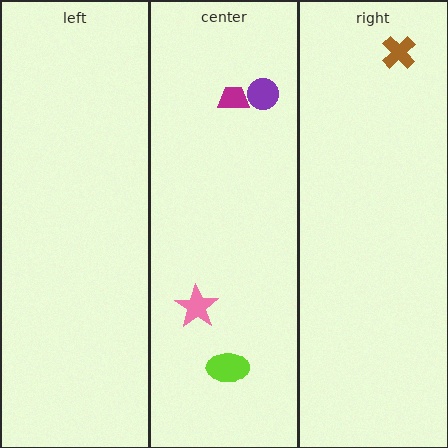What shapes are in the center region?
The lime ellipse, the purple circle, the pink star, the magenta trapezoid.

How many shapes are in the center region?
4.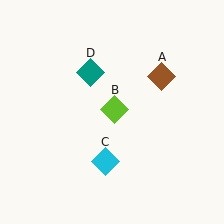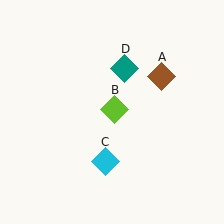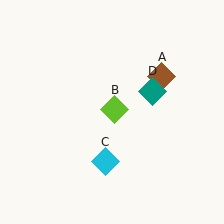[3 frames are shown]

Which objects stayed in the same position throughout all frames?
Brown diamond (object A) and lime diamond (object B) and cyan diamond (object C) remained stationary.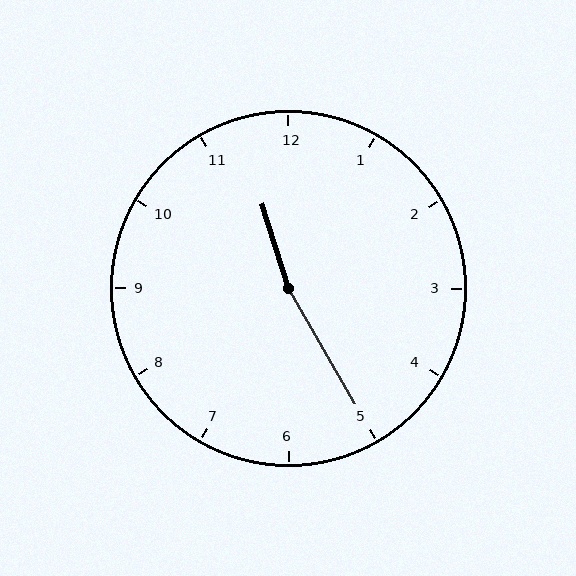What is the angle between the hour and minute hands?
Approximately 168 degrees.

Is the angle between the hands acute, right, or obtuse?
It is obtuse.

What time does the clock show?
11:25.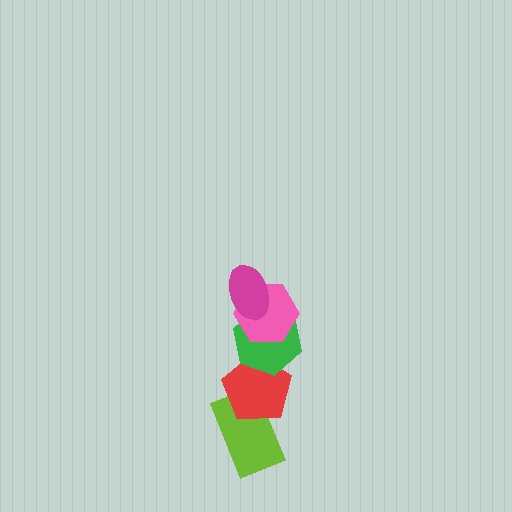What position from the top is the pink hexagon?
The pink hexagon is 2nd from the top.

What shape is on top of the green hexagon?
The pink hexagon is on top of the green hexagon.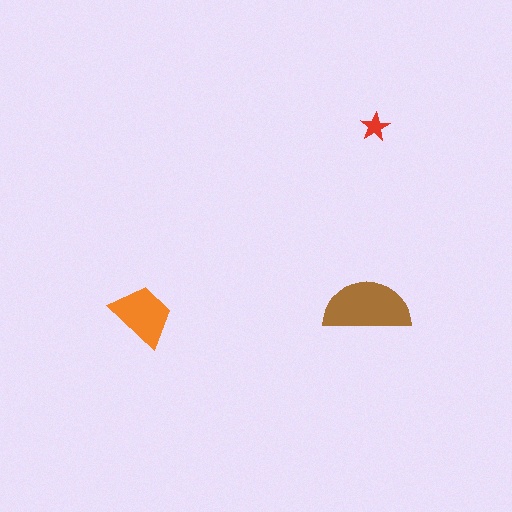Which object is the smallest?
The red star.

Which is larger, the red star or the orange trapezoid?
The orange trapezoid.